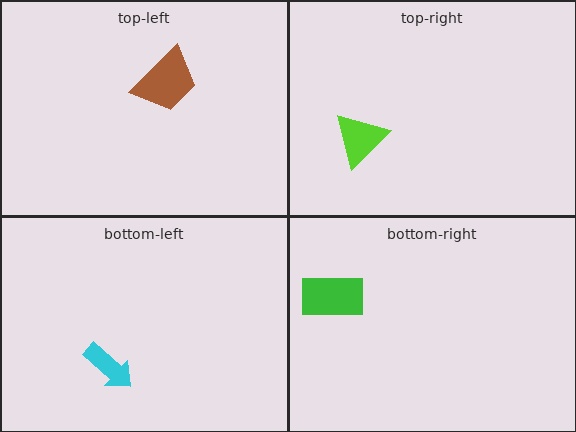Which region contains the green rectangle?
The bottom-right region.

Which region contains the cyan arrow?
The bottom-left region.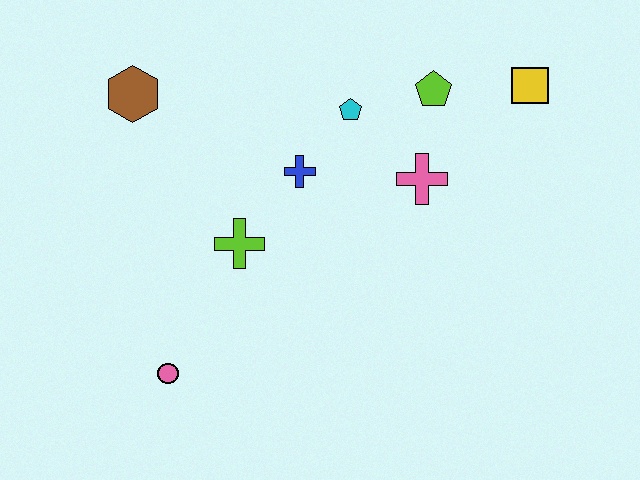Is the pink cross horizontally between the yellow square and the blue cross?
Yes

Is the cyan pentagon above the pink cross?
Yes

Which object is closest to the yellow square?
The lime pentagon is closest to the yellow square.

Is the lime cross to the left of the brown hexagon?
No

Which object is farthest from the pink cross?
The pink circle is farthest from the pink cross.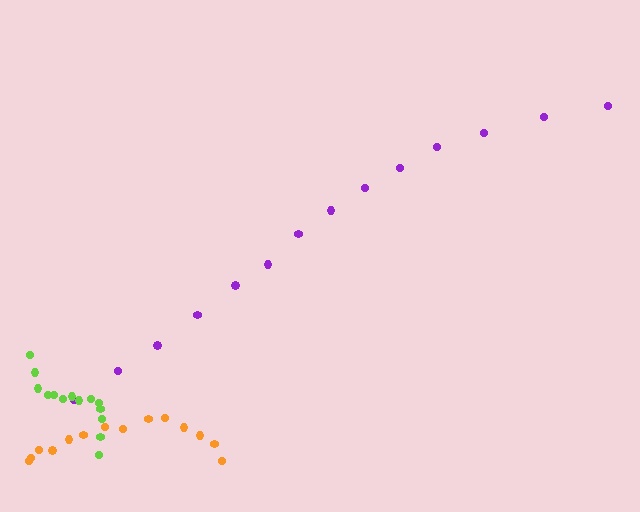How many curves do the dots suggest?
There are 3 distinct paths.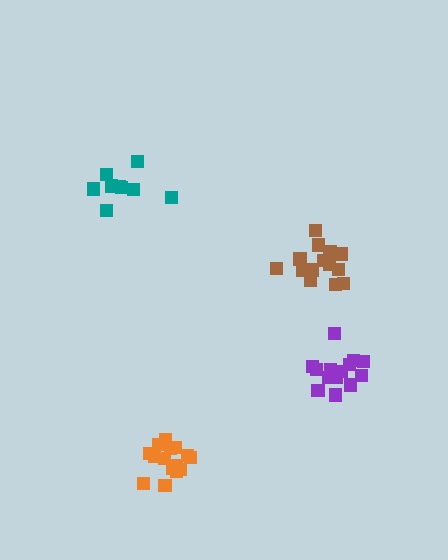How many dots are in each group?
Group 1: 9 dots, Group 2: 14 dots, Group 3: 15 dots, Group 4: 15 dots (53 total).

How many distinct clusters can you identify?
There are 4 distinct clusters.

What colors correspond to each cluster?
The clusters are colored: teal, brown, purple, orange.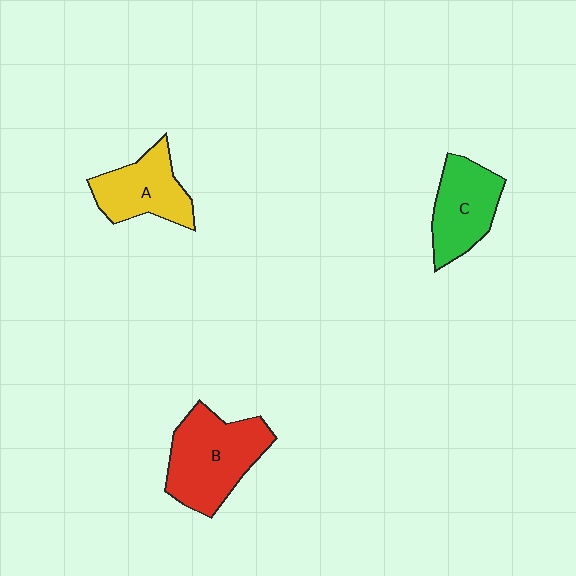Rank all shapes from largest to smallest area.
From largest to smallest: B (red), C (green), A (yellow).